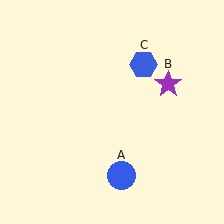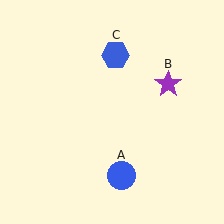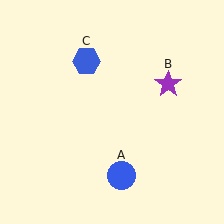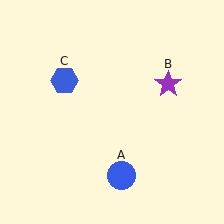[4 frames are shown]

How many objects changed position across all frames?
1 object changed position: blue hexagon (object C).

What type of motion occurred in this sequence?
The blue hexagon (object C) rotated counterclockwise around the center of the scene.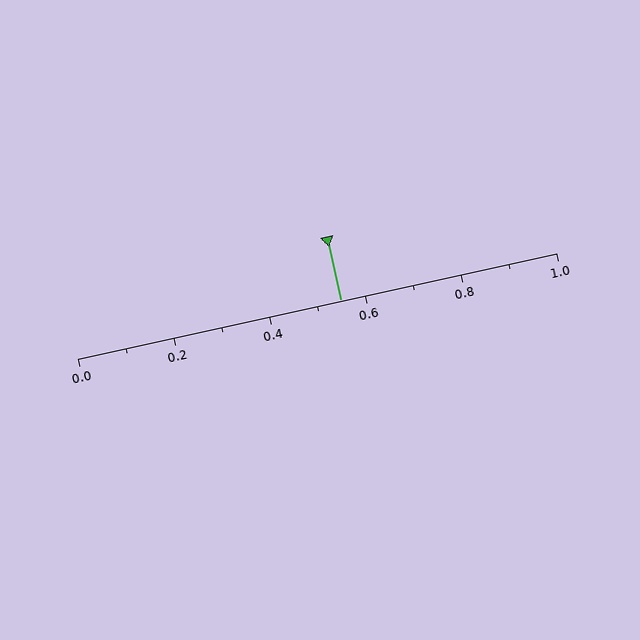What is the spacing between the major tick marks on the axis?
The major ticks are spaced 0.2 apart.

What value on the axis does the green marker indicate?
The marker indicates approximately 0.55.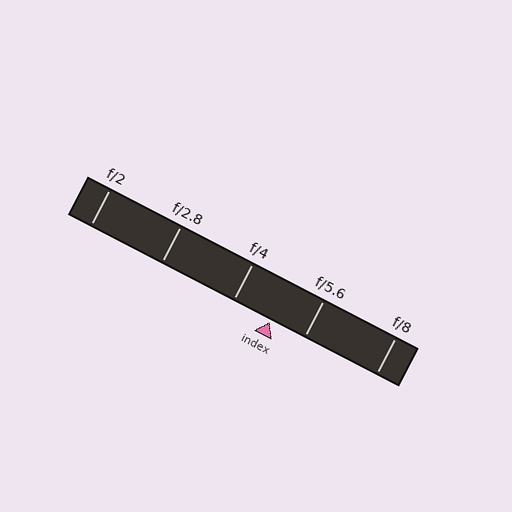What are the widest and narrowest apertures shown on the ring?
The widest aperture shown is f/2 and the narrowest is f/8.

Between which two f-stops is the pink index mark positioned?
The index mark is between f/4 and f/5.6.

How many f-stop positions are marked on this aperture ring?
There are 5 f-stop positions marked.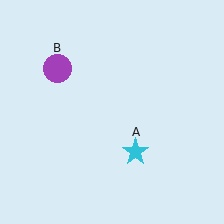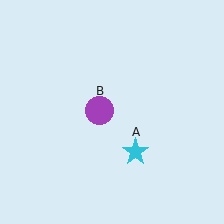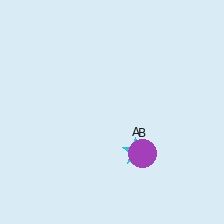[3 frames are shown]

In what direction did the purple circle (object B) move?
The purple circle (object B) moved down and to the right.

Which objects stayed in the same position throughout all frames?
Cyan star (object A) remained stationary.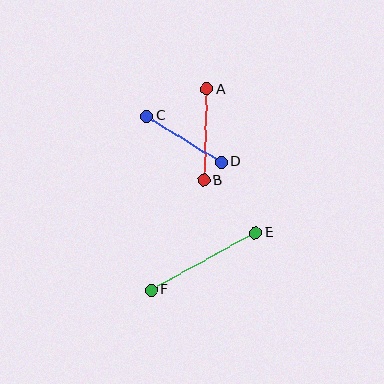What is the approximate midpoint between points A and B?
The midpoint is at approximately (205, 135) pixels.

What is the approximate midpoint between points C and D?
The midpoint is at approximately (184, 139) pixels.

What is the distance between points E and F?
The distance is approximately 119 pixels.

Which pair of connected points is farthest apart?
Points E and F are farthest apart.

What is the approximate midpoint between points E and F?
The midpoint is at approximately (203, 261) pixels.